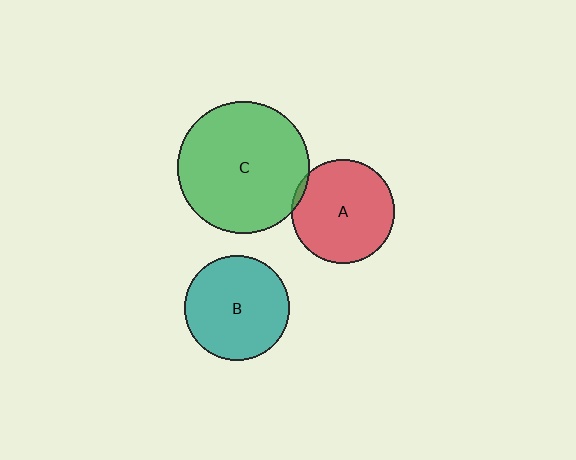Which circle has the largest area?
Circle C (green).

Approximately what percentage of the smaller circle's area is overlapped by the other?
Approximately 5%.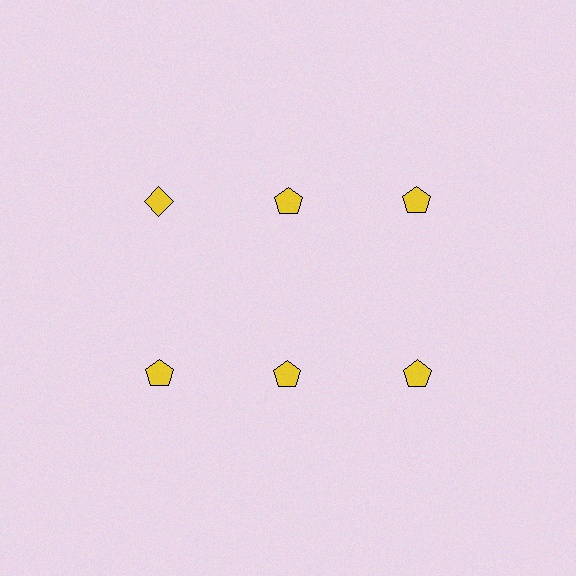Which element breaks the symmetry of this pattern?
The yellow diamond in the top row, leftmost column breaks the symmetry. All other shapes are yellow pentagons.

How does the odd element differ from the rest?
It has a different shape: diamond instead of pentagon.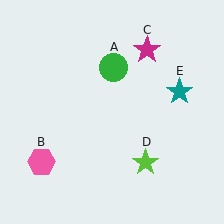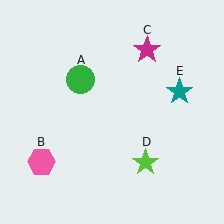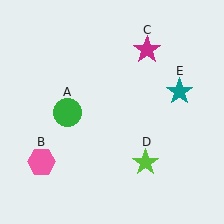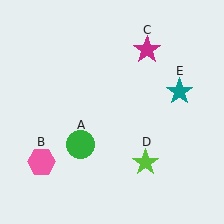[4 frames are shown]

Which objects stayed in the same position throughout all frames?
Pink hexagon (object B) and magenta star (object C) and lime star (object D) and teal star (object E) remained stationary.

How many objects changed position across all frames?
1 object changed position: green circle (object A).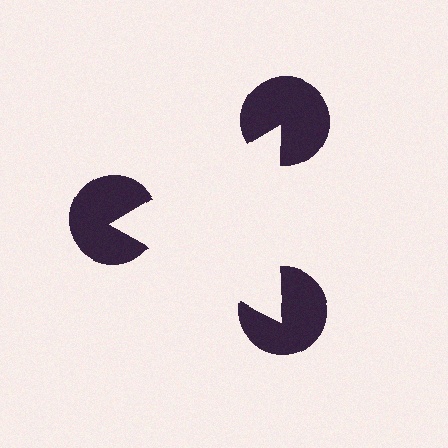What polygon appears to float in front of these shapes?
An illusory triangle — its edges are inferred from the aligned wedge cuts in the pac-man discs, not physically drawn.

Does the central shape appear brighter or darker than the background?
It typically appears slightly brighter than the background, even though no actual brightness change is drawn.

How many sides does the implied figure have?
3 sides.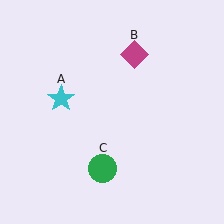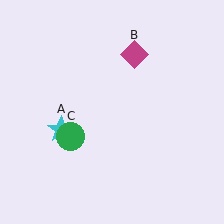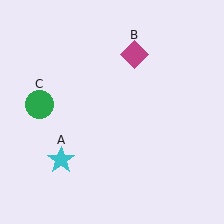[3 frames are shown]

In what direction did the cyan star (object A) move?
The cyan star (object A) moved down.